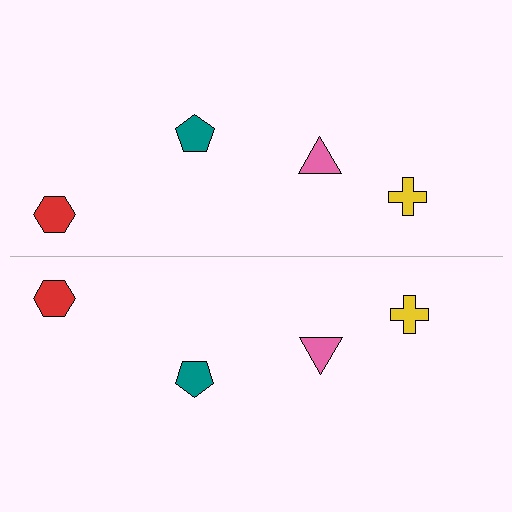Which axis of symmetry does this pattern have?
The pattern has a horizontal axis of symmetry running through the center of the image.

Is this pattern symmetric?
Yes, this pattern has bilateral (reflection) symmetry.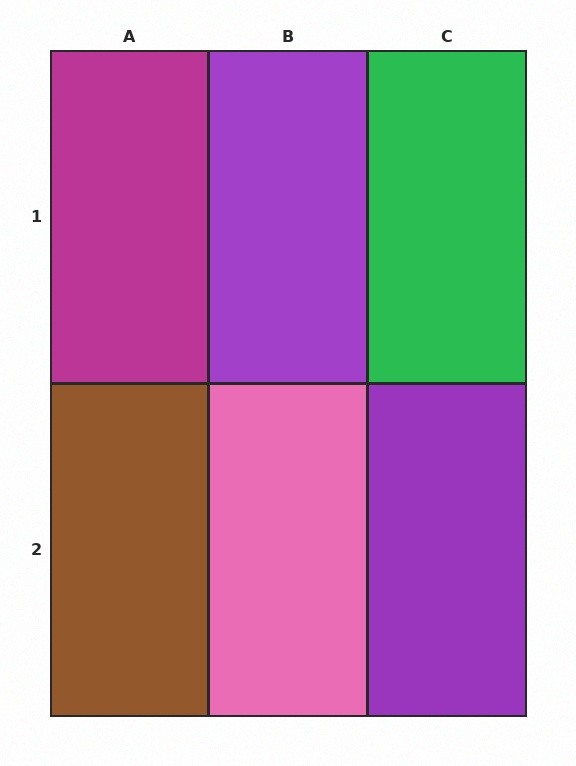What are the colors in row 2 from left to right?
Brown, pink, purple.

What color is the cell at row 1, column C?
Green.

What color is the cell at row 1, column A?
Magenta.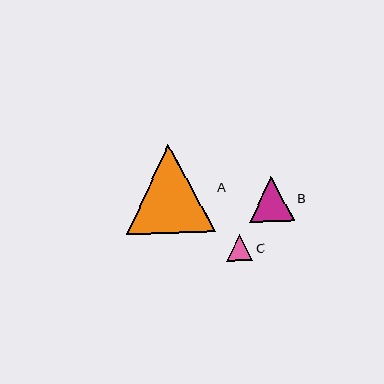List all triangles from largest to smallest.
From largest to smallest: A, B, C.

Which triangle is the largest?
Triangle A is the largest with a size of approximately 89 pixels.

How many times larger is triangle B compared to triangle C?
Triangle B is approximately 1.7 times the size of triangle C.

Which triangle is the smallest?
Triangle C is the smallest with a size of approximately 26 pixels.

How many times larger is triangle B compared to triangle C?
Triangle B is approximately 1.7 times the size of triangle C.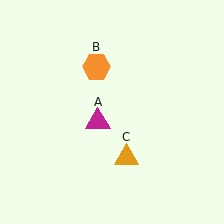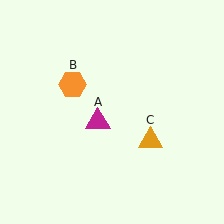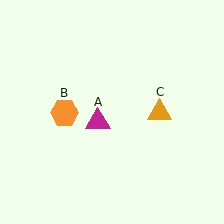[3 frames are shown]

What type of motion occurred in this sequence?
The orange hexagon (object B), orange triangle (object C) rotated counterclockwise around the center of the scene.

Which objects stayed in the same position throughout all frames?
Magenta triangle (object A) remained stationary.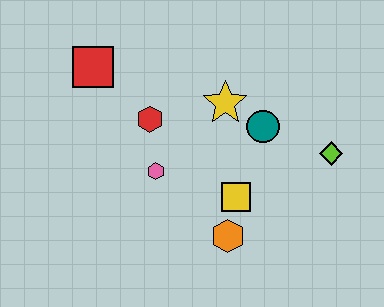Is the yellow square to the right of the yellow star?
Yes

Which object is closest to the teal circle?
The yellow star is closest to the teal circle.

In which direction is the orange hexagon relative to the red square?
The orange hexagon is below the red square.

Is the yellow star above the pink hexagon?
Yes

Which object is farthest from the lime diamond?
The red square is farthest from the lime diamond.